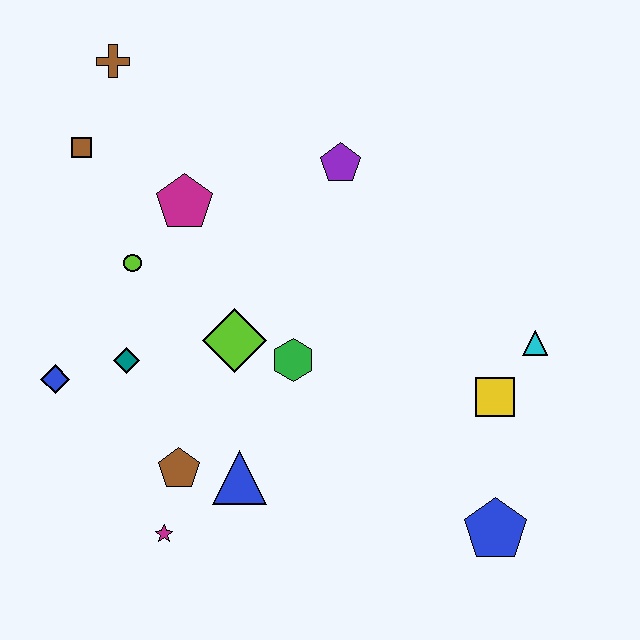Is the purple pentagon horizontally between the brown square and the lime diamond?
No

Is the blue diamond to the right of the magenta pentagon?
No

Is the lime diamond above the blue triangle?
Yes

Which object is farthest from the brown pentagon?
The brown cross is farthest from the brown pentagon.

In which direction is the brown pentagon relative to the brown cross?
The brown pentagon is below the brown cross.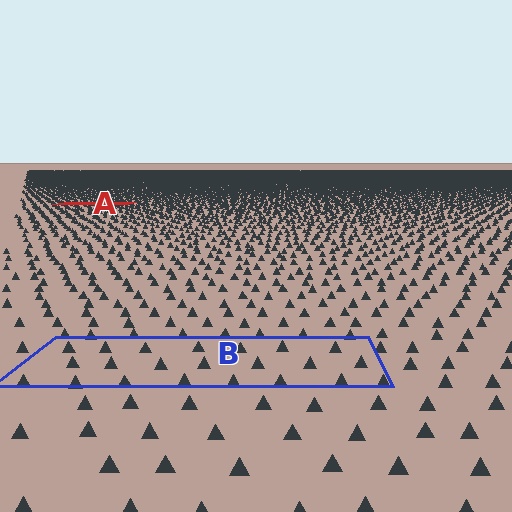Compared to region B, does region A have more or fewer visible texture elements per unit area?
Region A has more texture elements per unit area — they are packed more densely because it is farther away.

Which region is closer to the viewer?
Region B is closer. The texture elements there are larger and more spread out.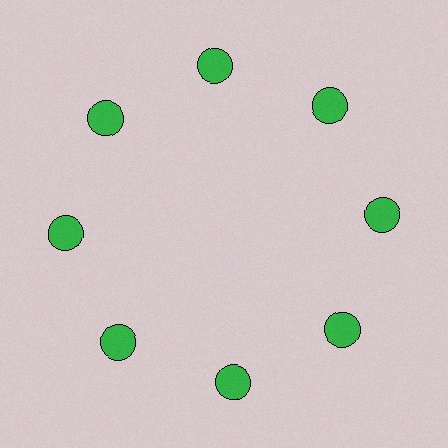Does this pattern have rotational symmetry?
Yes, this pattern has 8-fold rotational symmetry. It looks the same after rotating 45 degrees around the center.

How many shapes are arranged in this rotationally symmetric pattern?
There are 8 shapes, arranged in 8 groups of 1.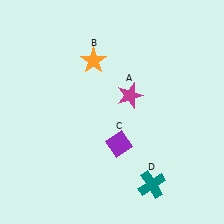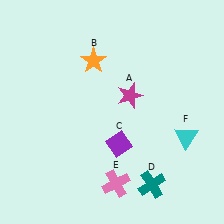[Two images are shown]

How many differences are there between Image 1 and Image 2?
There are 2 differences between the two images.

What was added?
A pink cross (E), a cyan triangle (F) were added in Image 2.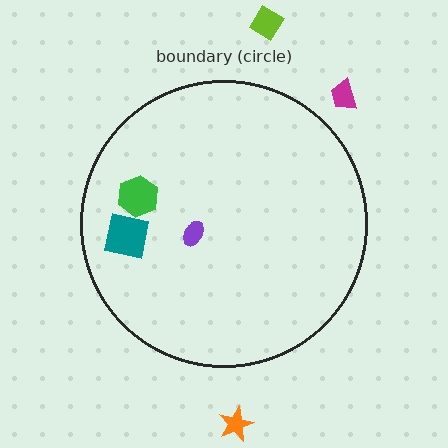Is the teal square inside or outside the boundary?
Inside.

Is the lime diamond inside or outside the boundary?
Outside.